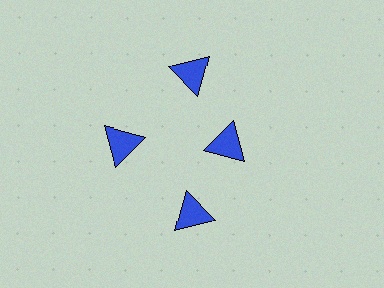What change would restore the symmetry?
The symmetry would be restored by moving it outward, back onto the ring so that all 4 triangles sit at equal angles and equal distance from the center.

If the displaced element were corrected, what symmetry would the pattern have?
It would have 4-fold rotational symmetry — the pattern would map onto itself every 90 degrees.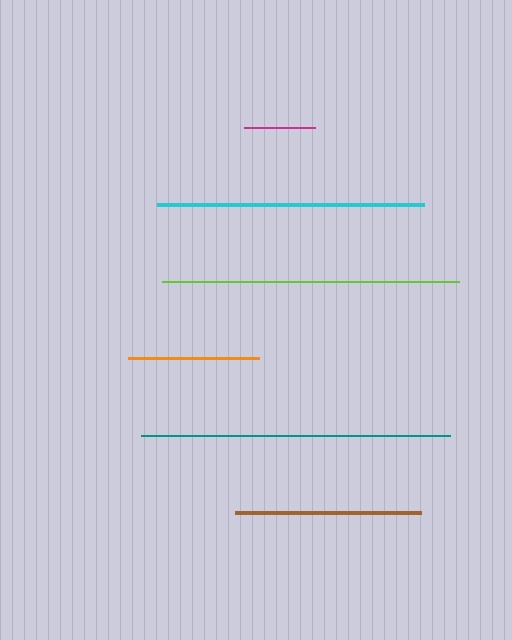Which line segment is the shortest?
The magenta line is the shortest at approximately 71 pixels.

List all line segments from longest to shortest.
From longest to shortest: teal, lime, cyan, brown, orange, magenta.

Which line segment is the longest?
The teal line is the longest at approximately 309 pixels.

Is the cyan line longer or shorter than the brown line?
The cyan line is longer than the brown line.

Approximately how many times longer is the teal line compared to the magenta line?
The teal line is approximately 4.3 times the length of the magenta line.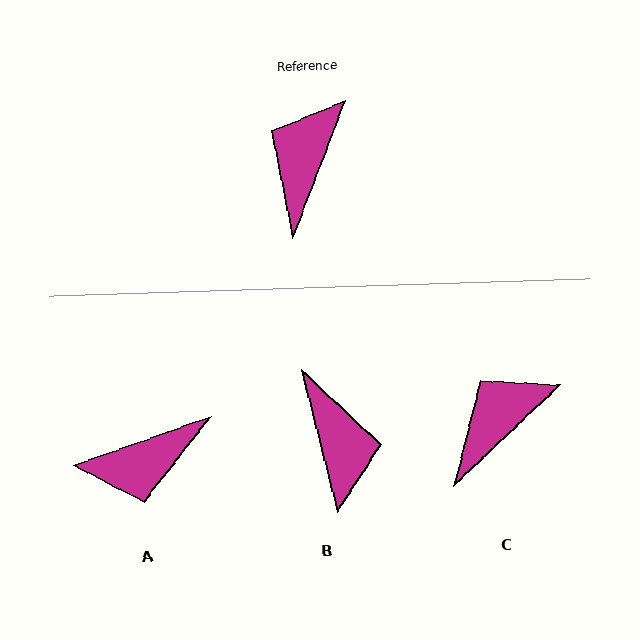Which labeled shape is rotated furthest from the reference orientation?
B, about 145 degrees away.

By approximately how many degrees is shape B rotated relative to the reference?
Approximately 145 degrees clockwise.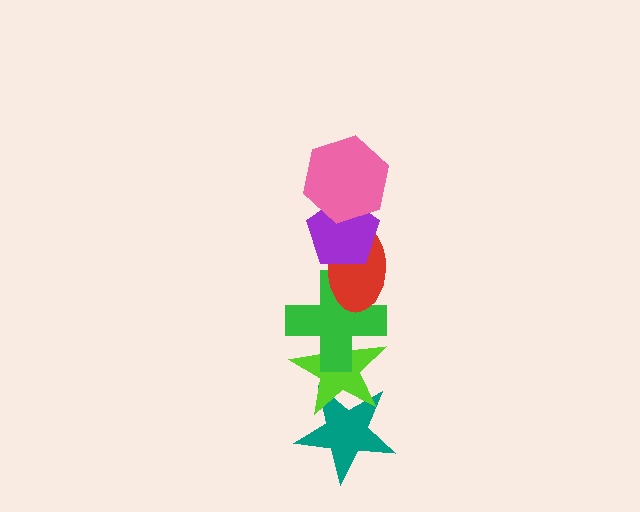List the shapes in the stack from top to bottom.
From top to bottom: the pink hexagon, the purple pentagon, the red ellipse, the green cross, the lime star, the teal star.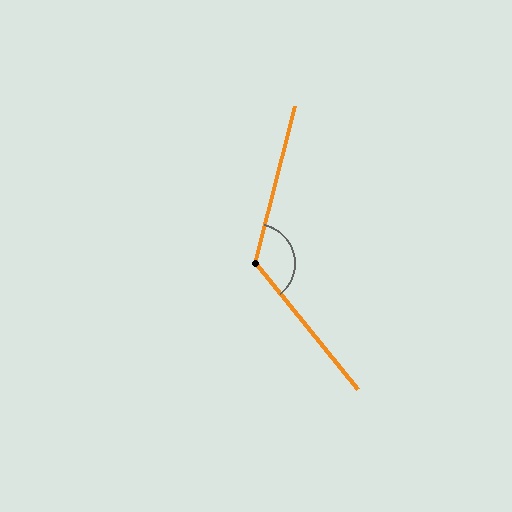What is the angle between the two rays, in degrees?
Approximately 126 degrees.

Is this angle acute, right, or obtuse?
It is obtuse.